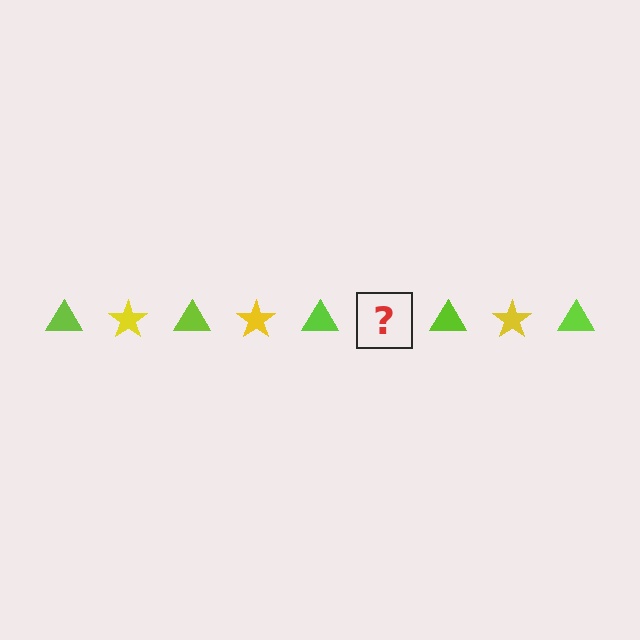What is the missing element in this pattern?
The missing element is a yellow star.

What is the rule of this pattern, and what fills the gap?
The rule is that the pattern alternates between lime triangle and yellow star. The gap should be filled with a yellow star.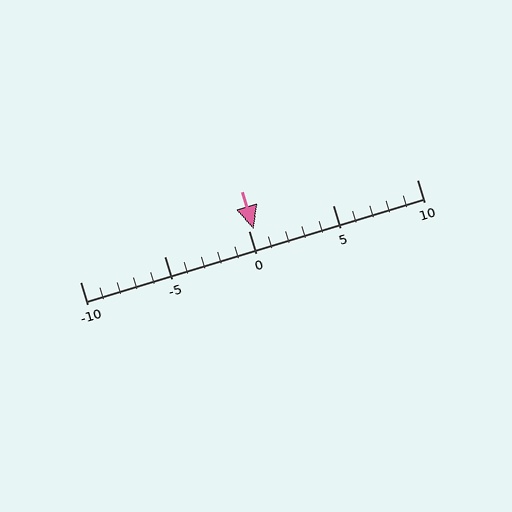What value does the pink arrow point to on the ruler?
The pink arrow points to approximately 0.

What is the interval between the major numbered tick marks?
The major tick marks are spaced 5 units apart.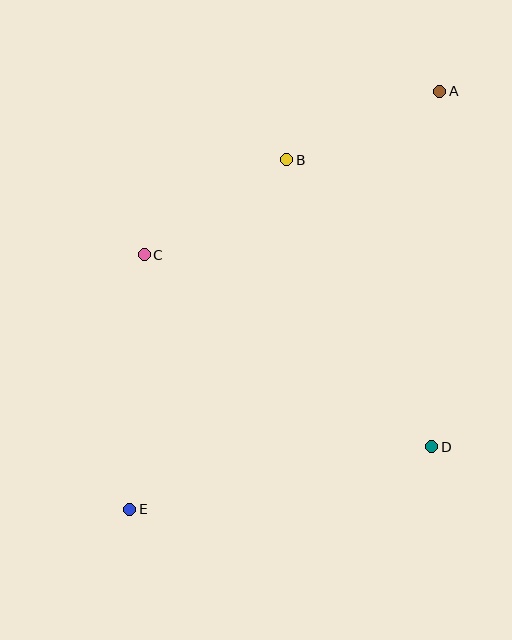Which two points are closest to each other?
Points A and B are closest to each other.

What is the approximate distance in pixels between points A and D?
The distance between A and D is approximately 356 pixels.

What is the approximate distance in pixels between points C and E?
The distance between C and E is approximately 255 pixels.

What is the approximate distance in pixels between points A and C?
The distance between A and C is approximately 338 pixels.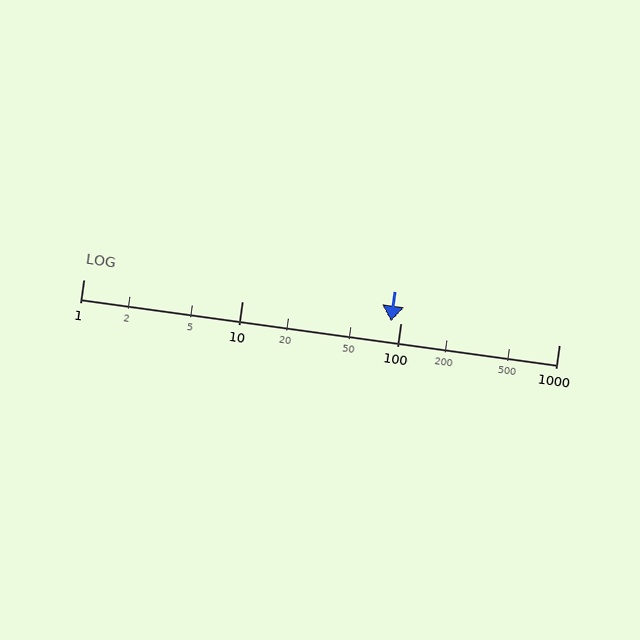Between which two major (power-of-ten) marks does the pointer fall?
The pointer is between 10 and 100.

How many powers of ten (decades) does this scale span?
The scale spans 3 decades, from 1 to 1000.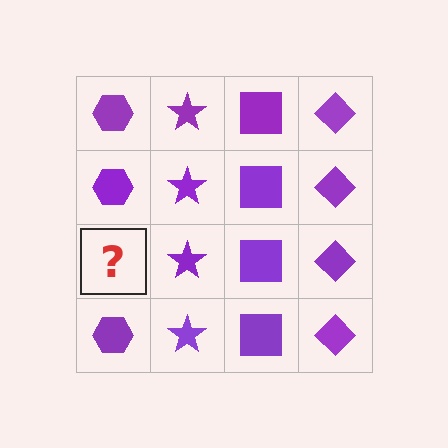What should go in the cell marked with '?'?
The missing cell should contain a purple hexagon.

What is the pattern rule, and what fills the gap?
The rule is that each column has a consistent shape. The gap should be filled with a purple hexagon.